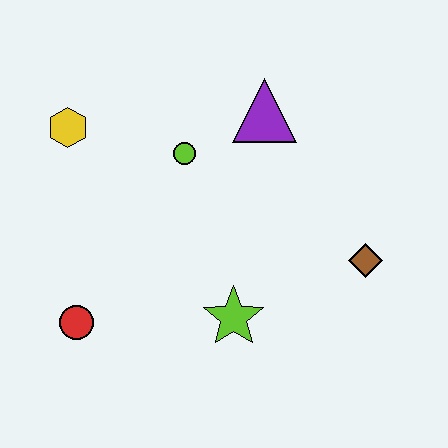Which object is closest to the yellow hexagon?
The lime circle is closest to the yellow hexagon.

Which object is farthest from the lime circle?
The brown diamond is farthest from the lime circle.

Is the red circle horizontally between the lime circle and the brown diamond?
No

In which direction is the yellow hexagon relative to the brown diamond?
The yellow hexagon is to the left of the brown diamond.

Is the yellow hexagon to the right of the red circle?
No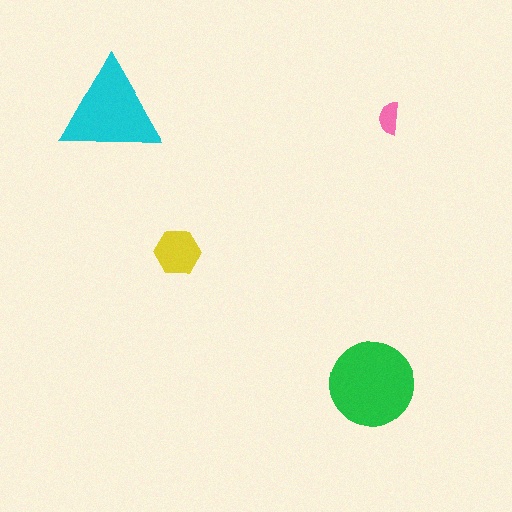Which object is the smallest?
The pink semicircle.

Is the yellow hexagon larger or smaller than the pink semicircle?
Larger.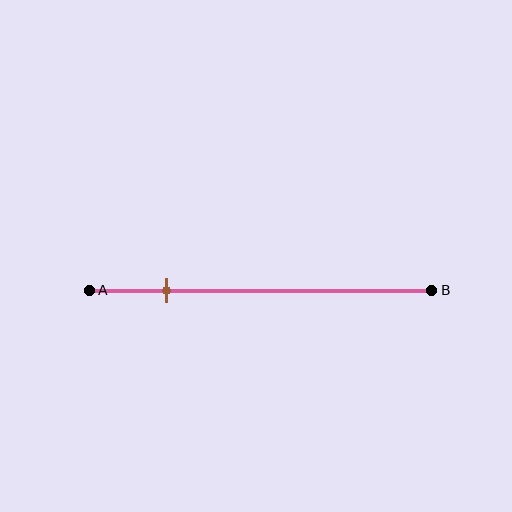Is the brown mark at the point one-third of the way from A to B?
No, the mark is at about 25% from A, not at the 33% one-third point.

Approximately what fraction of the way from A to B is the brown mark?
The brown mark is approximately 25% of the way from A to B.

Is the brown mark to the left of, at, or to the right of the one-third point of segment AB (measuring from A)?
The brown mark is to the left of the one-third point of segment AB.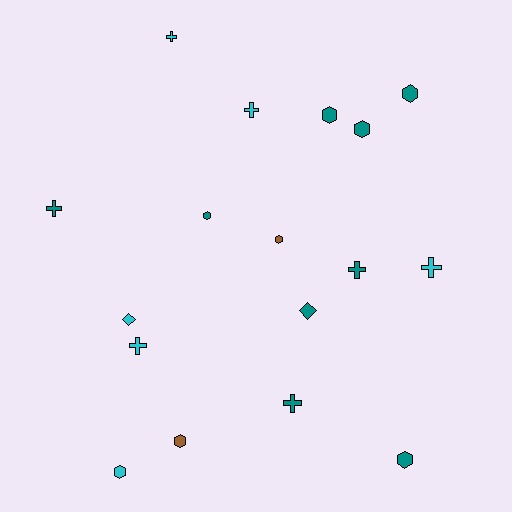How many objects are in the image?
There are 17 objects.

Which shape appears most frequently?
Hexagon, with 8 objects.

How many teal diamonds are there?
There is 1 teal diamond.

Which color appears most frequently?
Teal, with 9 objects.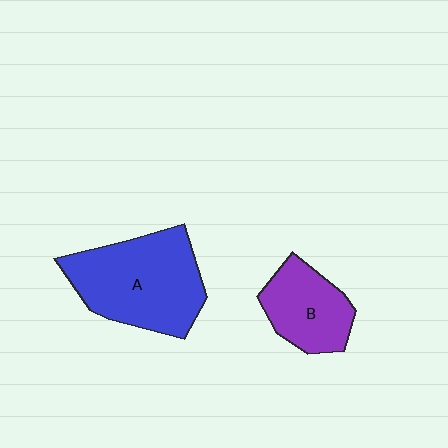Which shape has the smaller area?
Shape B (purple).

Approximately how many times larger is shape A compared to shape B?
Approximately 1.7 times.